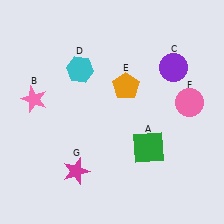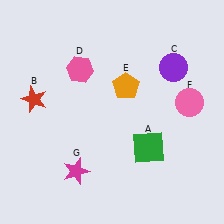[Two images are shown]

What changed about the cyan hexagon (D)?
In Image 1, D is cyan. In Image 2, it changed to pink.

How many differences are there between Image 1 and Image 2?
There are 2 differences between the two images.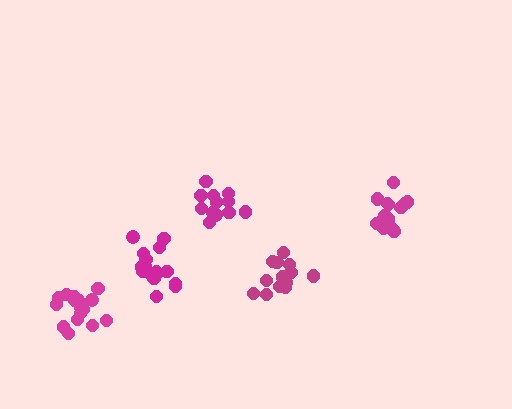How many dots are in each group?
Group 1: 12 dots, Group 2: 13 dots, Group 3: 17 dots, Group 4: 16 dots, Group 5: 17 dots (75 total).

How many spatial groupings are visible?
There are 5 spatial groupings.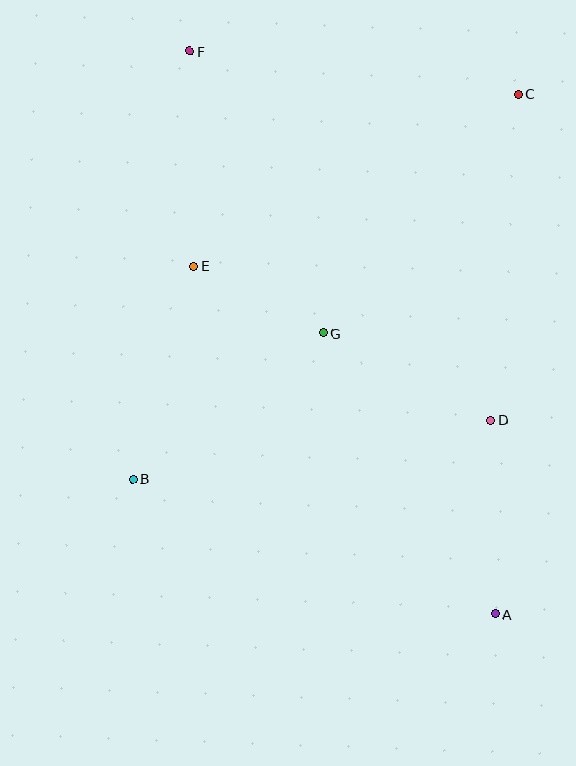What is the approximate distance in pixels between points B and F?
The distance between B and F is approximately 432 pixels.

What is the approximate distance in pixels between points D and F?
The distance between D and F is approximately 476 pixels.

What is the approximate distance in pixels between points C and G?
The distance between C and G is approximately 309 pixels.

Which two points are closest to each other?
Points E and G are closest to each other.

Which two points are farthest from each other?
Points A and F are farthest from each other.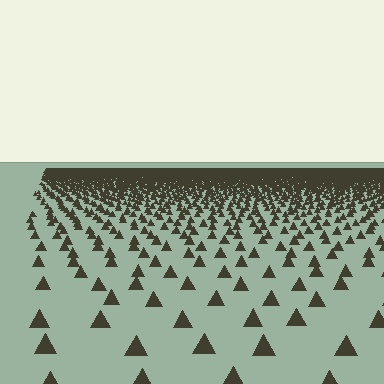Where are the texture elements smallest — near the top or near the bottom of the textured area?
Near the top.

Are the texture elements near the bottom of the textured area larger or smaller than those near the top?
Larger. Near the bottom, elements are closer to the viewer and appear at a bigger on-screen size.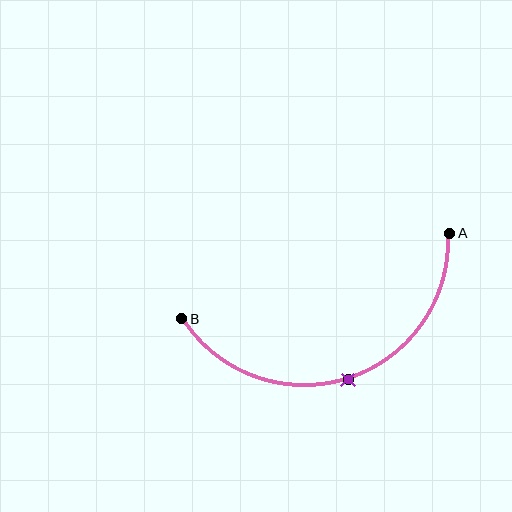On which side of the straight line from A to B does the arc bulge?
The arc bulges below the straight line connecting A and B.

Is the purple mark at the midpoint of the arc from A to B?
Yes. The purple mark lies on the arc at equal arc-length from both A and B — it is the arc midpoint.